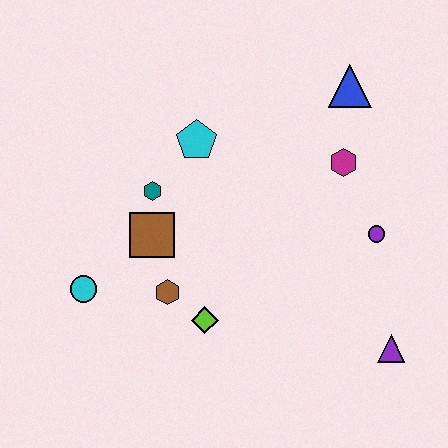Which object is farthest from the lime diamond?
The blue triangle is farthest from the lime diamond.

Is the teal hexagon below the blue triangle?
Yes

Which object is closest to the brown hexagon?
The lime diamond is closest to the brown hexagon.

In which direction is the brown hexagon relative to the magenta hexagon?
The brown hexagon is to the left of the magenta hexagon.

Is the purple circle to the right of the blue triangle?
Yes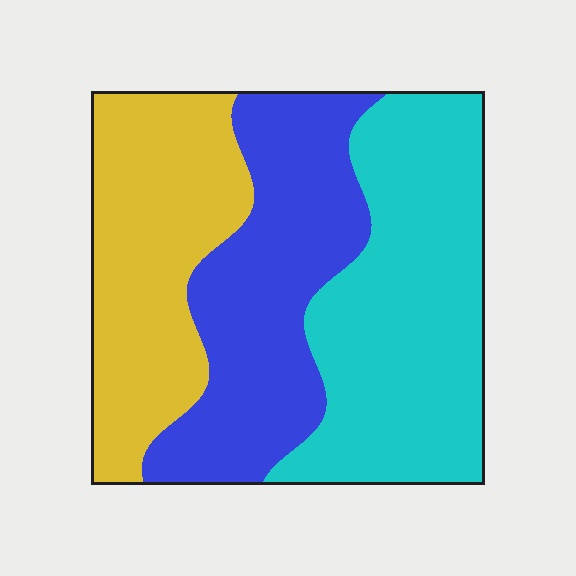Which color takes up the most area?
Cyan, at roughly 40%.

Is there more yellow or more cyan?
Cyan.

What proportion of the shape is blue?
Blue covers 32% of the shape.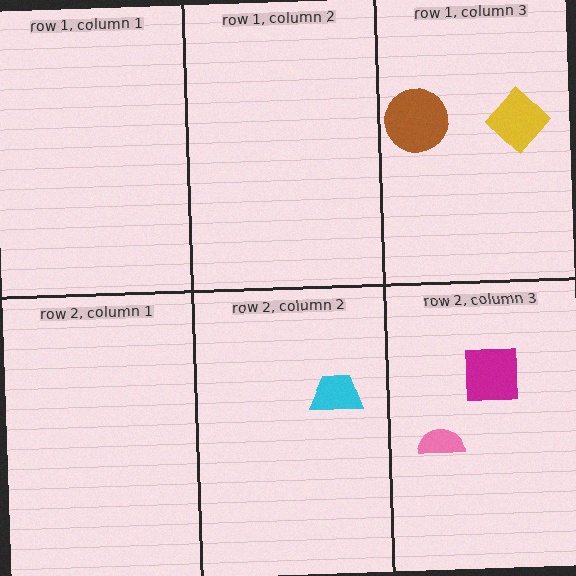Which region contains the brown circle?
The row 1, column 3 region.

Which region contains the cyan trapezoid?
The row 2, column 2 region.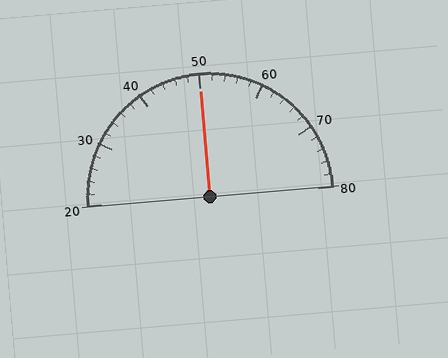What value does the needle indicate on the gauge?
The needle indicates approximately 50.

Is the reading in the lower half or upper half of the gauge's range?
The reading is in the upper half of the range (20 to 80).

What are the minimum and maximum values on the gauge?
The gauge ranges from 20 to 80.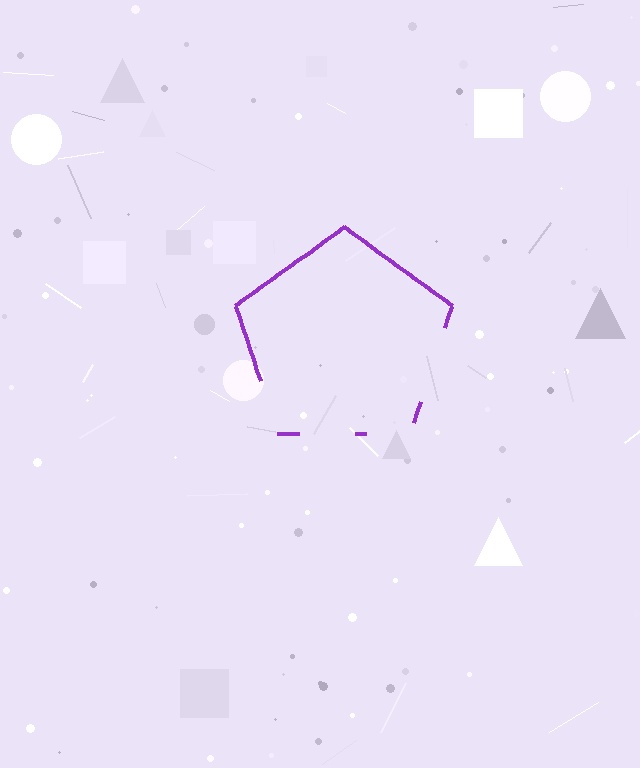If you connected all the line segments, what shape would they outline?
They would outline a pentagon.